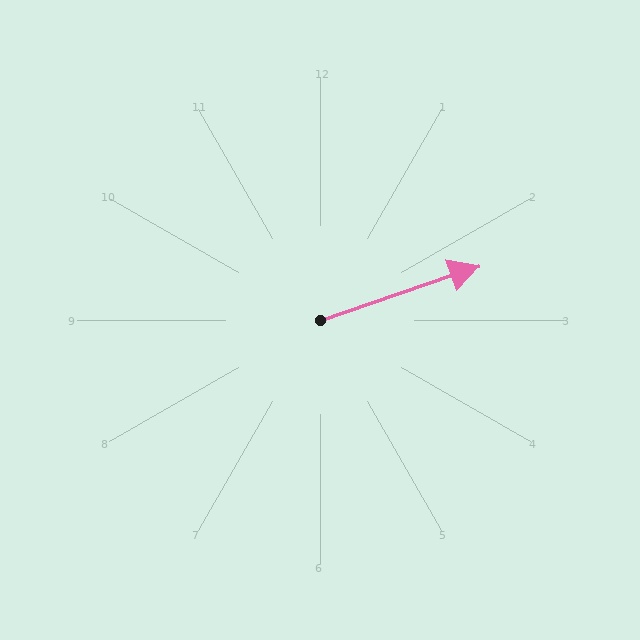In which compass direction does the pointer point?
East.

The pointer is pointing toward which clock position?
Roughly 2 o'clock.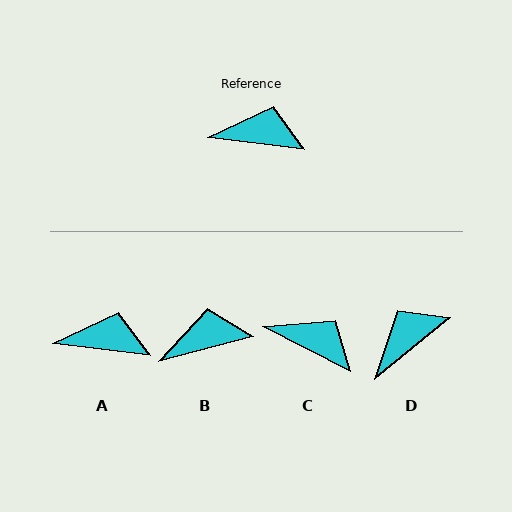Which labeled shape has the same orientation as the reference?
A.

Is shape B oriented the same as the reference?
No, it is off by about 21 degrees.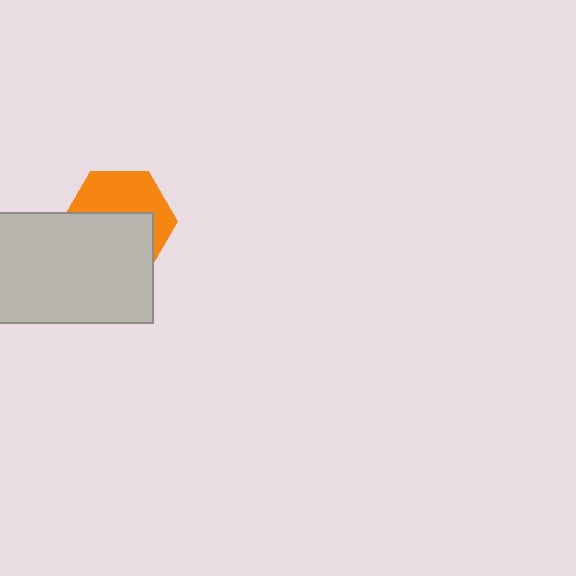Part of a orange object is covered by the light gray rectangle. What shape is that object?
It is a hexagon.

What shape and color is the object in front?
The object in front is a light gray rectangle.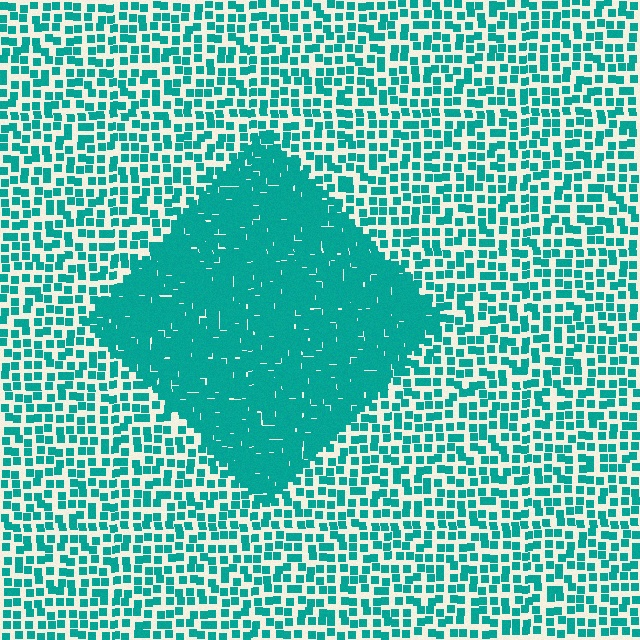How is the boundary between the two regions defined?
The boundary is defined by a change in element density (approximately 2.5x ratio). All elements are the same color, size, and shape.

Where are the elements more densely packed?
The elements are more densely packed inside the diamond boundary.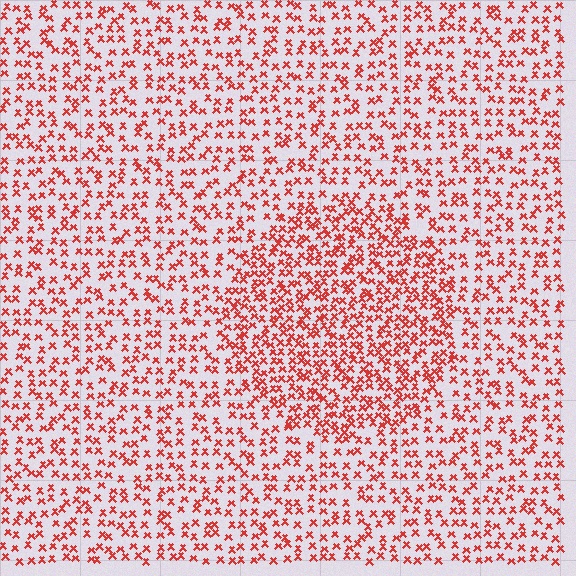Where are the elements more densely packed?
The elements are more densely packed inside the circle boundary.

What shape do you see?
I see a circle.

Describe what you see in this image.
The image contains small red elements arranged at two different densities. A circle-shaped region is visible where the elements are more densely packed than the surrounding area.